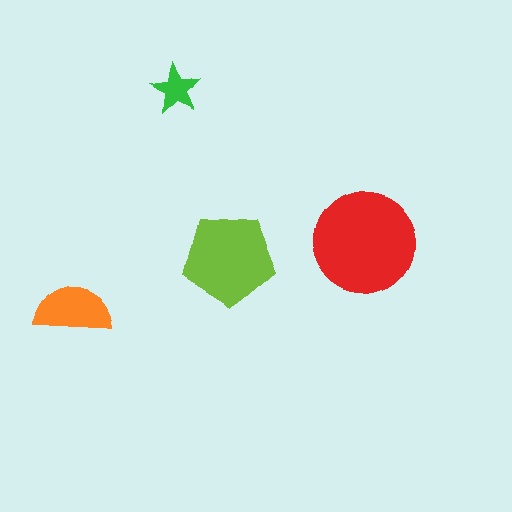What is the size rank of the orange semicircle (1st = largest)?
3rd.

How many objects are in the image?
There are 4 objects in the image.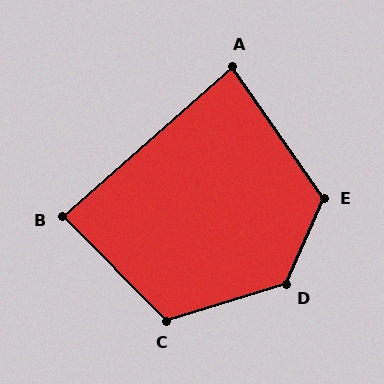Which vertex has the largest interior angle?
D, at approximately 131 degrees.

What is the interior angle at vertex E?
Approximately 122 degrees (obtuse).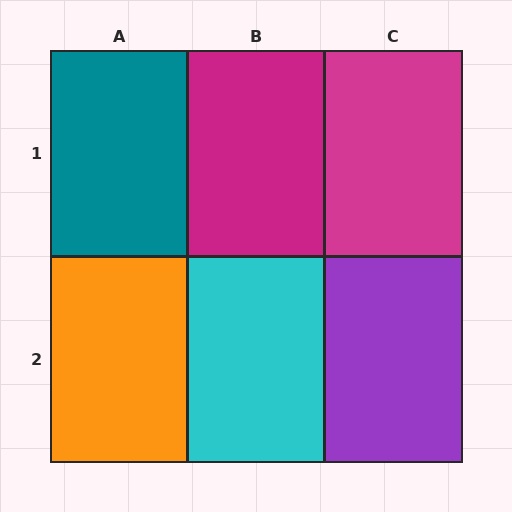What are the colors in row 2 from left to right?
Orange, cyan, purple.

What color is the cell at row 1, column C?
Magenta.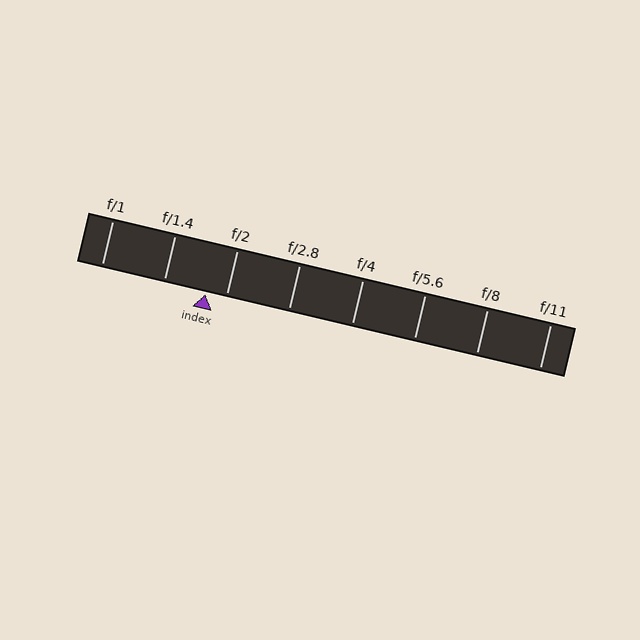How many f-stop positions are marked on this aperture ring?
There are 8 f-stop positions marked.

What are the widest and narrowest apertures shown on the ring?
The widest aperture shown is f/1 and the narrowest is f/11.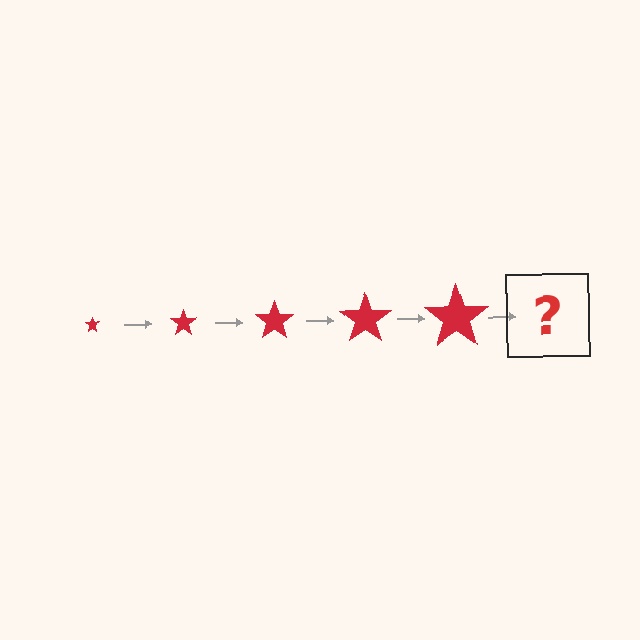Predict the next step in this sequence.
The next step is a red star, larger than the previous one.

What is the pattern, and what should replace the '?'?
The pattern is that the star gets progressively larger each step. The '?' should be a red star, larger than the previous one.